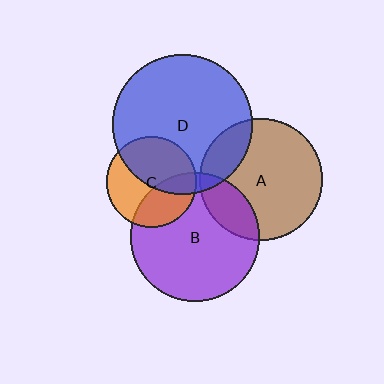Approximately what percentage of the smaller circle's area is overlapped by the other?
Approximately 10%.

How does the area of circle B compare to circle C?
Approximately 2.0 times.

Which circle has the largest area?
Circle D (blue).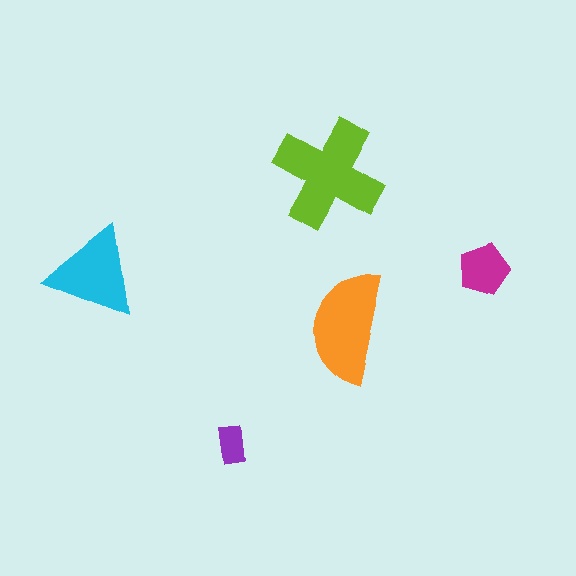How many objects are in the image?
There are 5 objects in the image.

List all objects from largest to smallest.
The lime cross, the orange semicircle, the cyan triangle, the magenta pentagon, the purple rectangle.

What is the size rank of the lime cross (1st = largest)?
1st.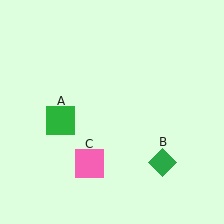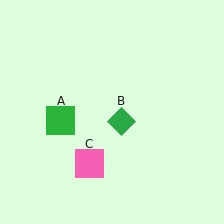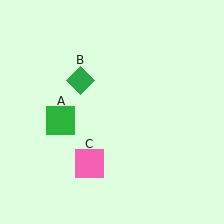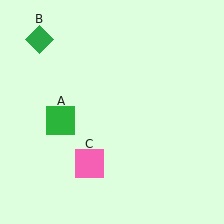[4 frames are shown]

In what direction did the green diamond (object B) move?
The green diamond (object B) moved up and to the left.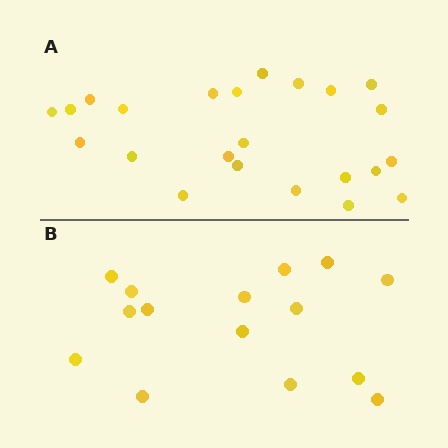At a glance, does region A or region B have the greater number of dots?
Region A (the top region) has more dots.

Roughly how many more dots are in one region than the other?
Region A has roughly 8 or so more dots than region B.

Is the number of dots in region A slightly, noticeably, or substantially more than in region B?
Region A has substantially more. The ratio is roughly 1.5 to 1.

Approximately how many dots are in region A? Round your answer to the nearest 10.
About 20 dots. (The exact count is 23, which rounds to 20.)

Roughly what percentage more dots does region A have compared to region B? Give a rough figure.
About 55% more.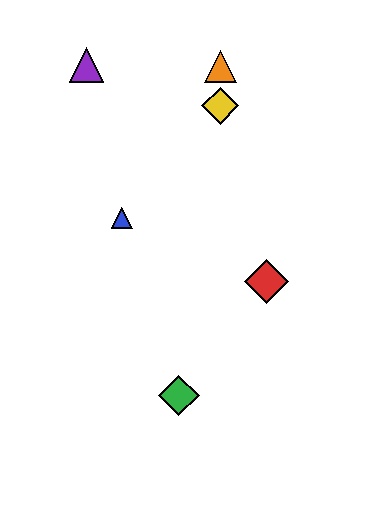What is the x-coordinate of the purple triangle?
The purple triangle is at x≈86.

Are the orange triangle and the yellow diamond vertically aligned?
Yes, both are at x≈220.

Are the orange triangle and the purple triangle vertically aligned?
No, the orange triangle is at x≈220 and the purple triangle is at x≈86.